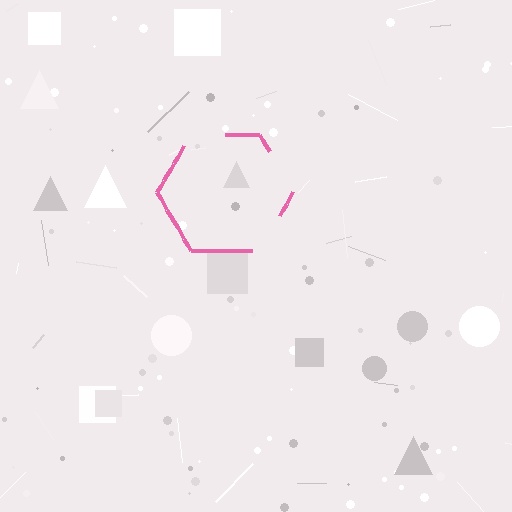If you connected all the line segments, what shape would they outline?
They would outline a hexagon.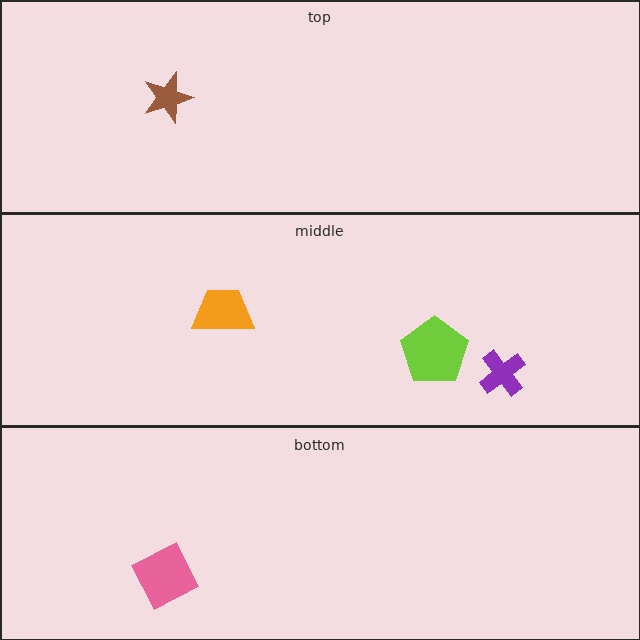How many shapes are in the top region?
1.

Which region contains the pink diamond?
The bottom region.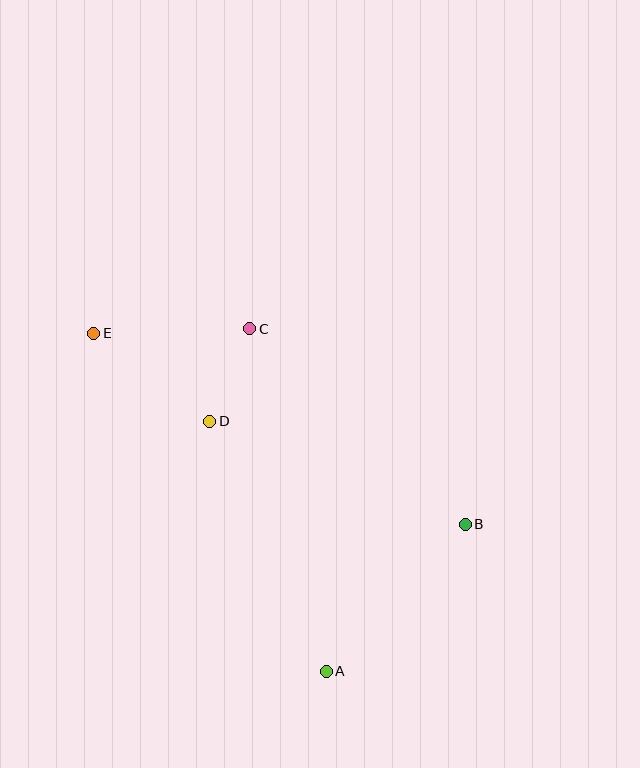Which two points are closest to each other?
Points C and D are closest to each other.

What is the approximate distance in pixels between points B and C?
The distance between B and C is approximately 291 pixels.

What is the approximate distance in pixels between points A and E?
The distance between A and E is approximately 411 pixels.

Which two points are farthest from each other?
Points B and E are farthest from each other.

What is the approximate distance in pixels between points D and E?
The distance between D and E is approximately 146 pixels.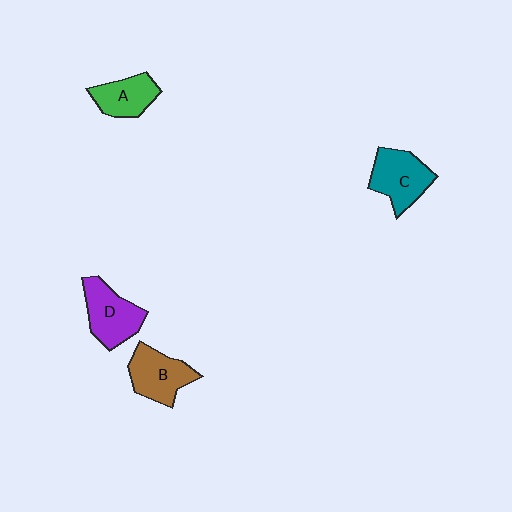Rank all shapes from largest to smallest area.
From largest to smallest: D (purple), C (teal), B (brown), A (green).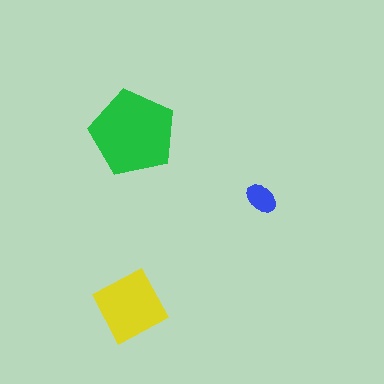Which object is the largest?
The green pentagon.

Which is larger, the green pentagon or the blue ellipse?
The green pentagon.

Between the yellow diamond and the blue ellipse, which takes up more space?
The yellow diamond.